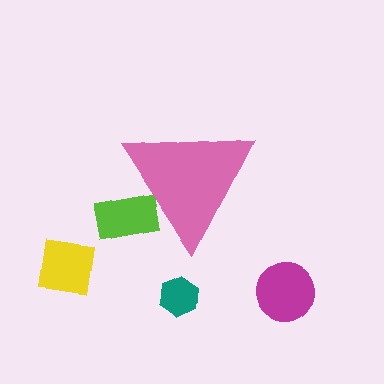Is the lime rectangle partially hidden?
Yes, the lime rectangle is partially hidden behind the pink triangle.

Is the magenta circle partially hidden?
No, the magenta circle is fully visible.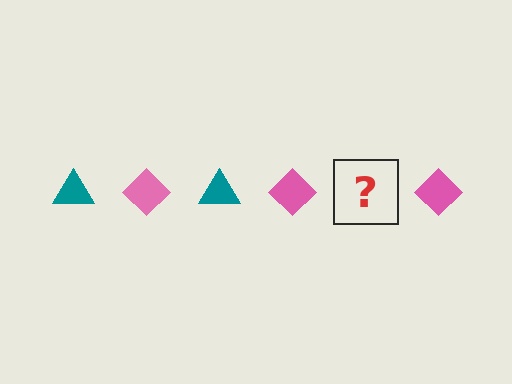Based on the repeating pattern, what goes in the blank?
The blank should be a teal triangle.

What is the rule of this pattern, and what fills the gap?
The rule is that the pattern alternates between teal triangle and pink diamond. The gap should be filled with a teal triangle.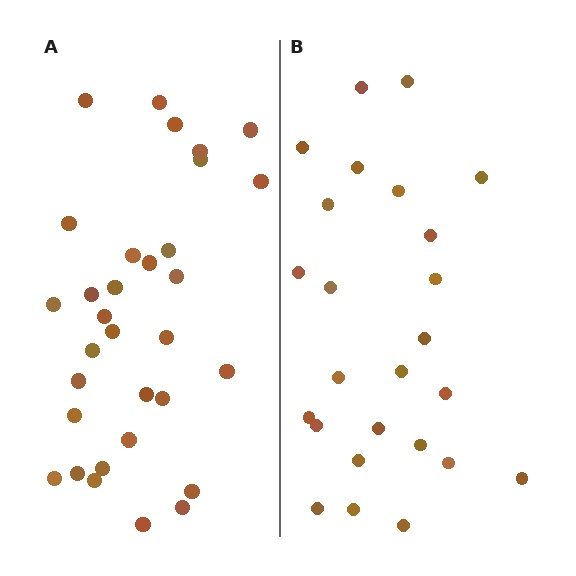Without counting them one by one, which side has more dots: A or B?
Region A (the left region) has more dots.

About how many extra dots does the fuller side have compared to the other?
Region A has roughly 8 or so more dots than region B.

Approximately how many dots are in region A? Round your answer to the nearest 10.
About 30 dots. (The exact count is 32, which rounds to 30.)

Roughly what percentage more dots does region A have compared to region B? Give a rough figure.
About 30% more.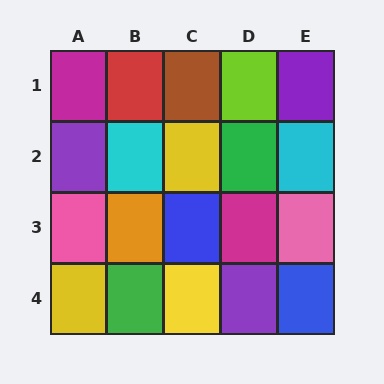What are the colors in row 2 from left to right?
Purple, cyan, yellow, green, cyan.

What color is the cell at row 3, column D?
Magenta.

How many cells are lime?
1 cell is lime.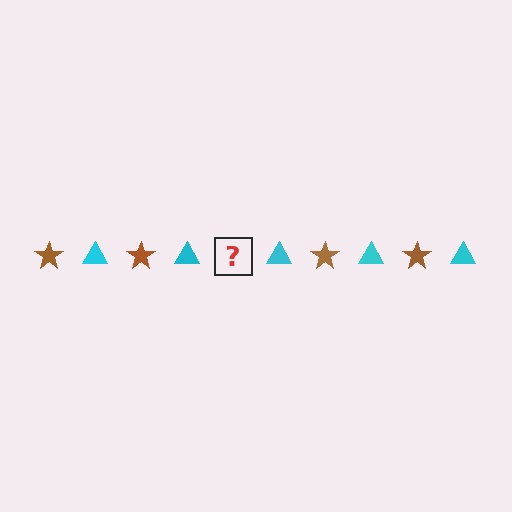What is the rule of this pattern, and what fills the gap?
The rule is that the pattern alternates between brown star and cyan triangle. The gap should be filled with a brown star.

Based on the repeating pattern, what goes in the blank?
The blank should be a brown star.